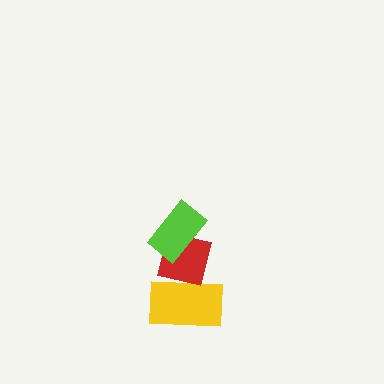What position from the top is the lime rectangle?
The lime rectangle is 1st from the top.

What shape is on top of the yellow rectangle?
The red square is on top of the yellow rectangle.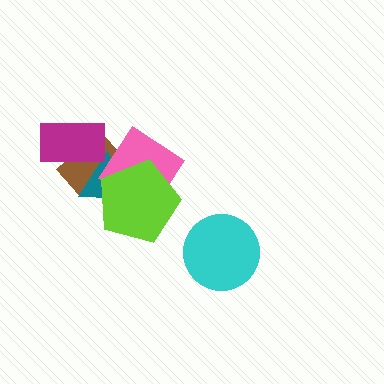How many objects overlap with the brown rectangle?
4 objects overlap with the brown rectangle.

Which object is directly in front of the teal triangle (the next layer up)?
The pink diamond is directly in front of the teal triangle.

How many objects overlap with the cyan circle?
0 objects overlap with the cyan circle.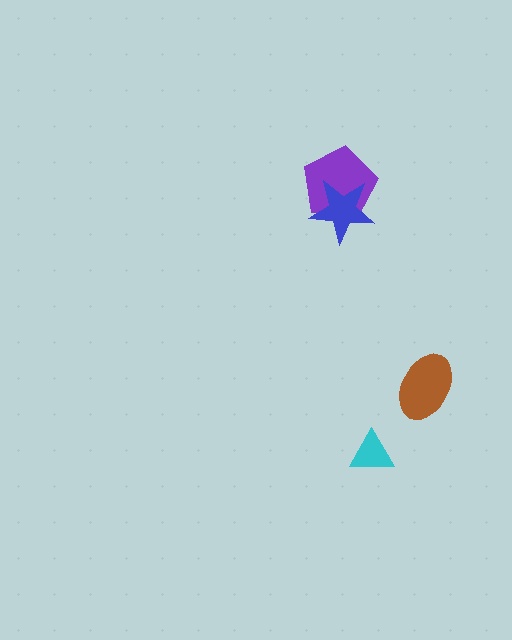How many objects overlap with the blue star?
1 object overlaps with the blue star.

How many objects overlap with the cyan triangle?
0 objects overlap with the cyan triangle.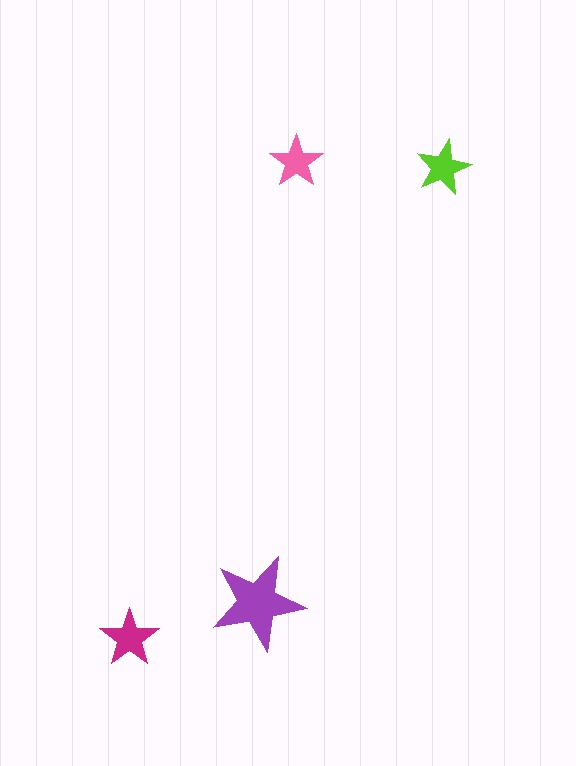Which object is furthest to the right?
The lime star is rightmost.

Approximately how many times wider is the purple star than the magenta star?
About 1.5 times wider.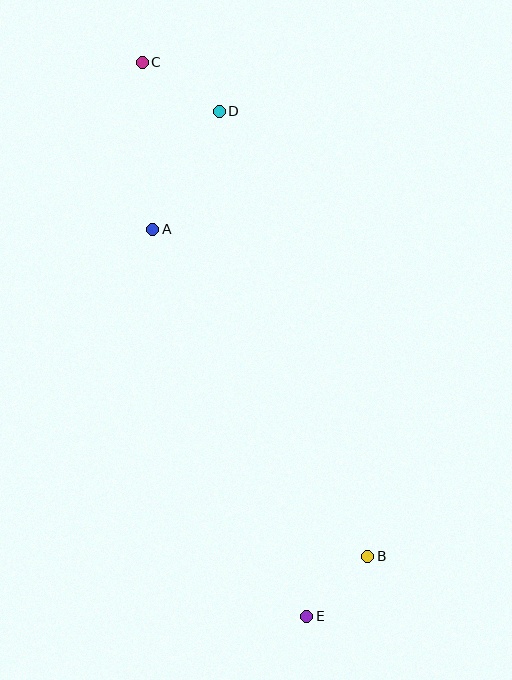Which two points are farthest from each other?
Points C and E are farthest from each other.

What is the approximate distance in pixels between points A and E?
The distance between A and E is approximately 416 pixels.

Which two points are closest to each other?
Points B and E are closest to each other.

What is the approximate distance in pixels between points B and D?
The distance between B and D is approximately 469 pixels.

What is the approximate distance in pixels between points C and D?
The distance between C and D is approximately 92 pixels.